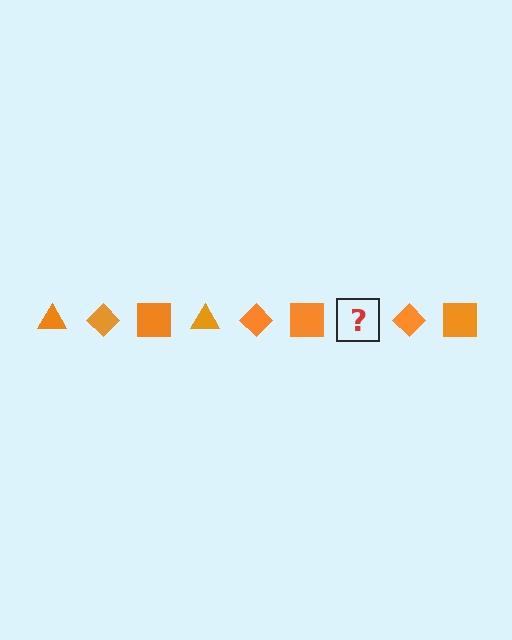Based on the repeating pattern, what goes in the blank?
The blank should be an orange triangle.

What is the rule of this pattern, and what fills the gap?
The rule is that the pattern cycles through triangle, diamond, square shapes in orange. The gap should be filled with an orange triangle.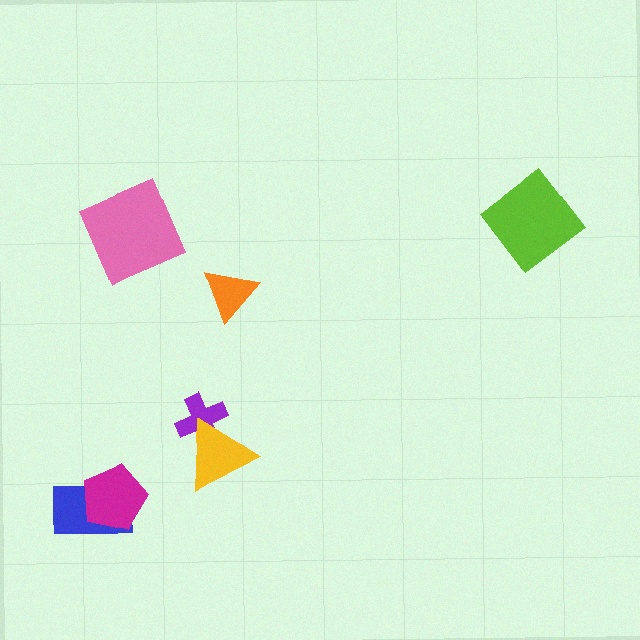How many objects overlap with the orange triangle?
0 objects overlap with the orange triangle.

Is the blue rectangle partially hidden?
Yes, it is partially covered by another shape.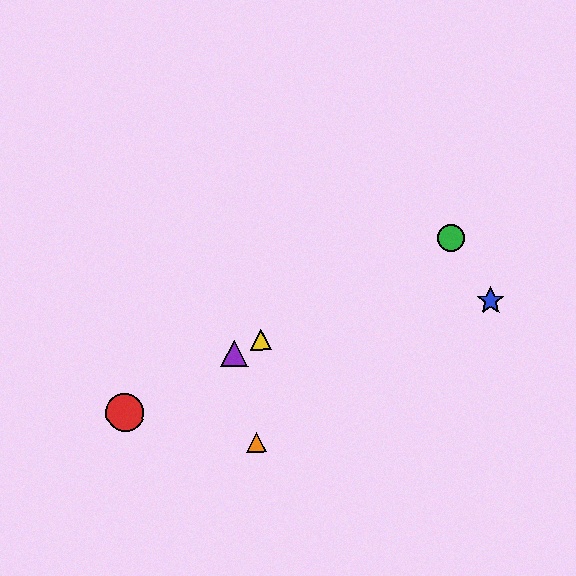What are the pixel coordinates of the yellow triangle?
The yellow triangle is at (261, 340).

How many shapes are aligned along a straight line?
4 shapes (the red circle, the green circle, the yellow triangle, the purple triangle) are aligned along a straight line.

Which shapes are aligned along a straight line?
The red circle, the green circle, the yellow triangle, the purple triangle are aligned along a straight line.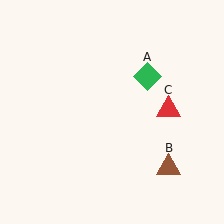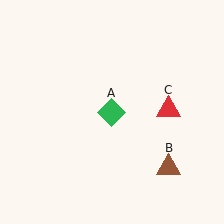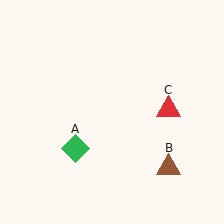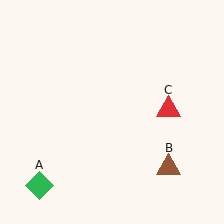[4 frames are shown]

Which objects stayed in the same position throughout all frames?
Brown triangle (object B) and red triangle (object C) remained stationary.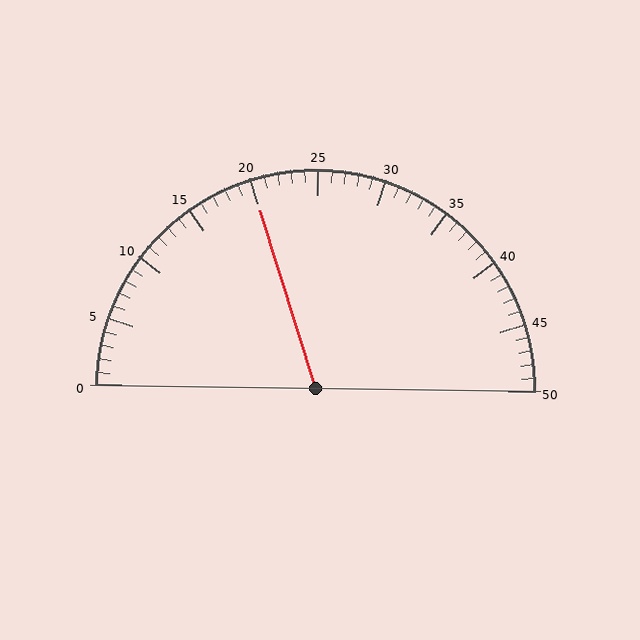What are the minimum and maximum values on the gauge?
The gauge ranges from 0 to 50.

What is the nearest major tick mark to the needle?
The nearest major tick mark is 20.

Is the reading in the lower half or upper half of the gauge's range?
The reading is in the lower half of the range (0 to 50).